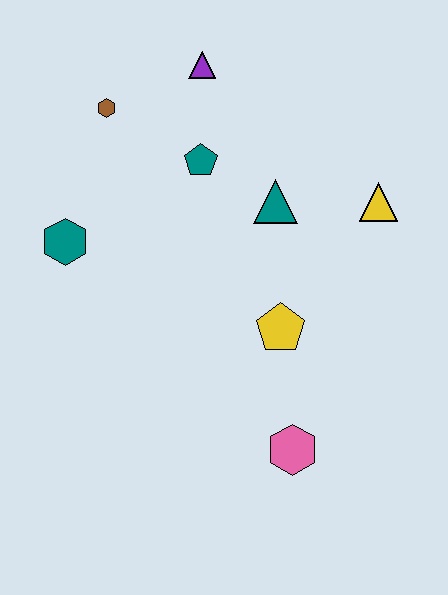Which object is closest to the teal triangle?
The teal pentagon is closest to the teal triangle.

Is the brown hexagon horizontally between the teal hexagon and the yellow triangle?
Yes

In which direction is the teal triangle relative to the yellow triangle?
The teal triangle is to the left of the yellow triangle.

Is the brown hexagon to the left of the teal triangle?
Yes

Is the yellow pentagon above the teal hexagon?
No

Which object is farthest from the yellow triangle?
The teal hexagon is farthest from the yellow triangle.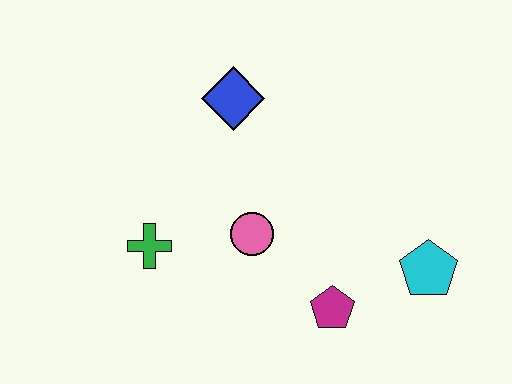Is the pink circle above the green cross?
Yes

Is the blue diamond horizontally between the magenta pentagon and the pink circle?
No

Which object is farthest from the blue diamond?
The cyan pentagon is farthest from the blue diamond.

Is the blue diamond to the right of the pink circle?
No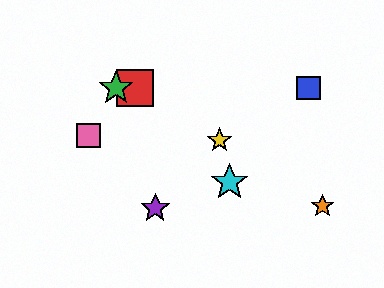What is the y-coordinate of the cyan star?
The cyan star is at y≈182.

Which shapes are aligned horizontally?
The red square, the blue square, the green star are aligned horizontally.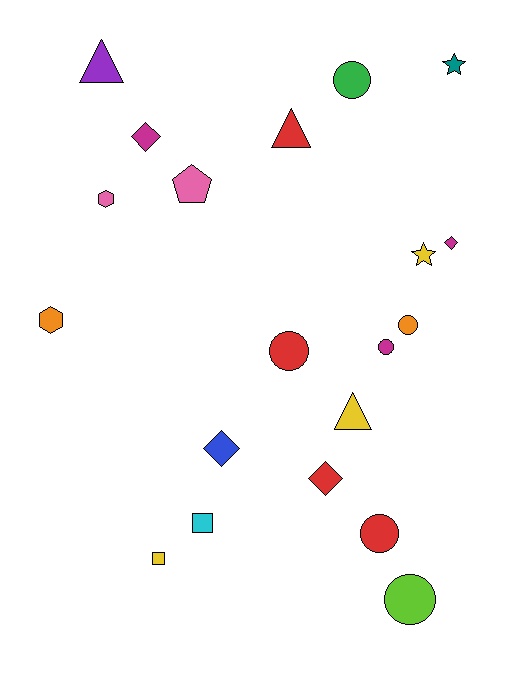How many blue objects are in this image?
There is 1 blue object.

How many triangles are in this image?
There are 3 triangles.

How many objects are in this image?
There are 20 objects.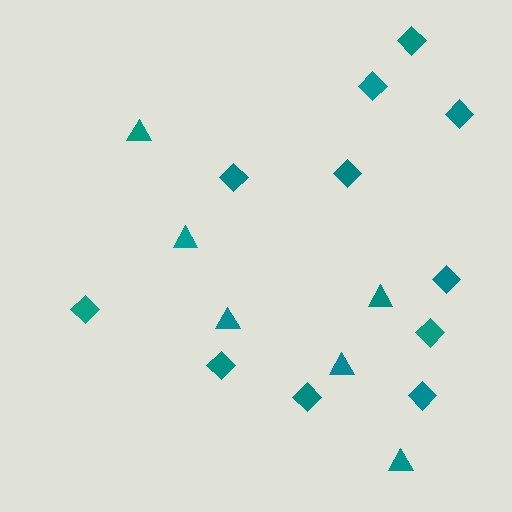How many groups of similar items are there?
There are 2 groups: one group of diamonds (11) and one group of triangles (6).